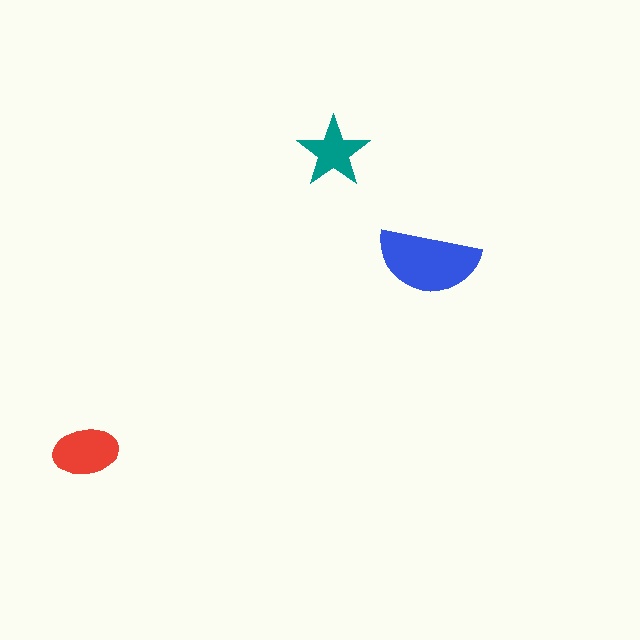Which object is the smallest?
The teal star.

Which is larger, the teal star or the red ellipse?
The red ellipse.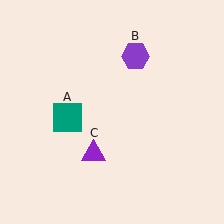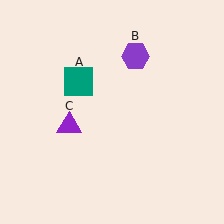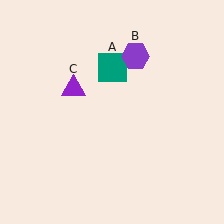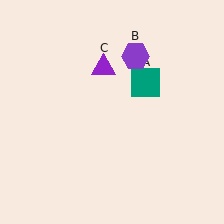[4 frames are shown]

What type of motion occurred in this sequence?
The teal square (object A), purple triangle (object C) rotated clockwise around the center of the scene.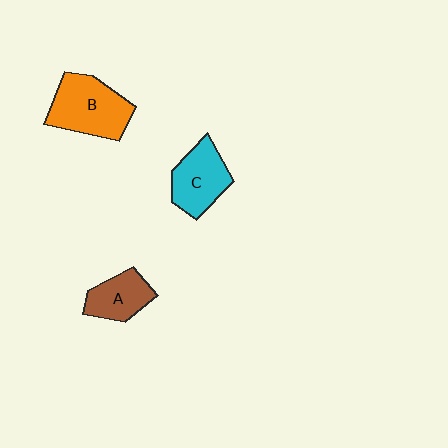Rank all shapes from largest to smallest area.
From largest to smallest: B (orange), C (cyan), A (brown).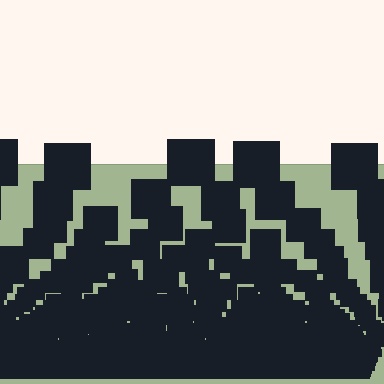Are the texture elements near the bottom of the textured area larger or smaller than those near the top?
Smaller. The gradient is inverted — elements near the bottom are smaller and denser.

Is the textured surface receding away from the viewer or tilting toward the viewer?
The surface appears to tilt toward the viewer. Texture elements get larger and sparser toward the top.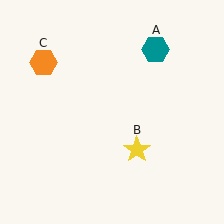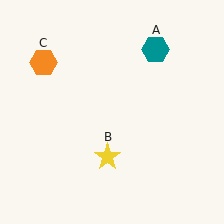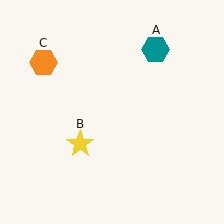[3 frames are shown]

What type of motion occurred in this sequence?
The yellow star (object B) rotated clockwise around the center of the scene.